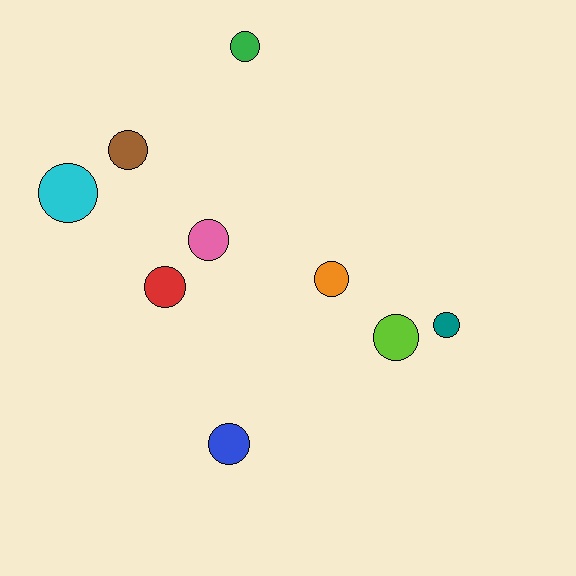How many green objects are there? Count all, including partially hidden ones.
There is 1 green object.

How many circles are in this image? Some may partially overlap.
There are 9 circles.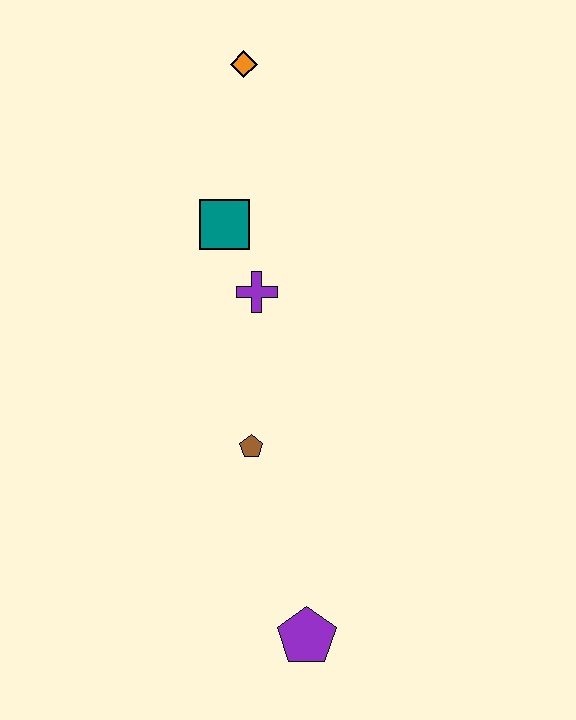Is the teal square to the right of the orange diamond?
No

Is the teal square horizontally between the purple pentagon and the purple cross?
No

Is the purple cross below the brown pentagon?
No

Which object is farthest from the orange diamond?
The purple pentagon is farthest from the orange diamond.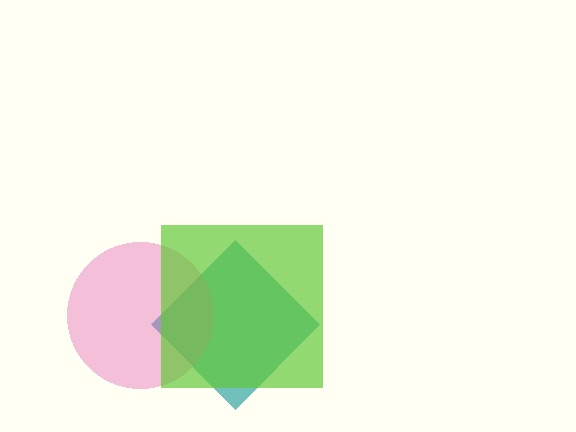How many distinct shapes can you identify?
There are 3 distinct shapes: a teal diamond, a pink circle, a lime square.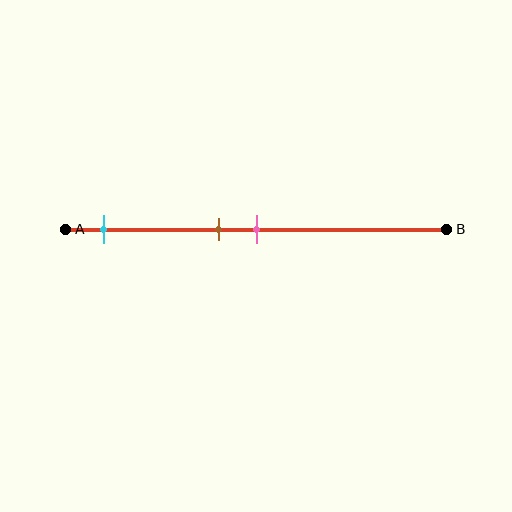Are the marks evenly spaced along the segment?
No, the marks are not evenly spaced.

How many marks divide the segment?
There are 3 marks dividing the segment.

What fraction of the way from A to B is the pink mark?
The pink mark is approximately 50% (0.5) of the way from A to B.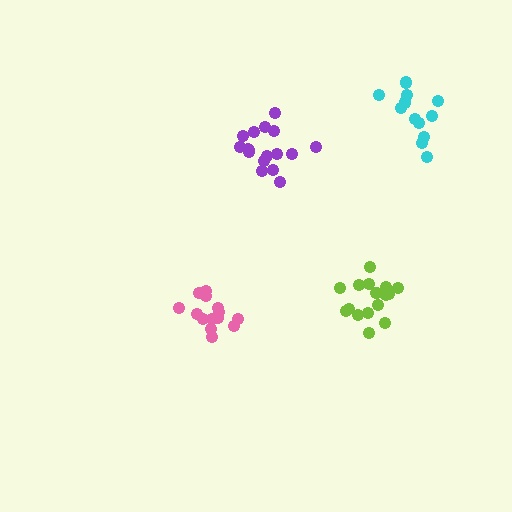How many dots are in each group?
Group 1: 14 dots, Group 2: 16 dots, Group 3: 17 dots, Group 4: 12 dots (59 total).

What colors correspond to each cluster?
The clusters are colored: pink, lime, purple, cyan.